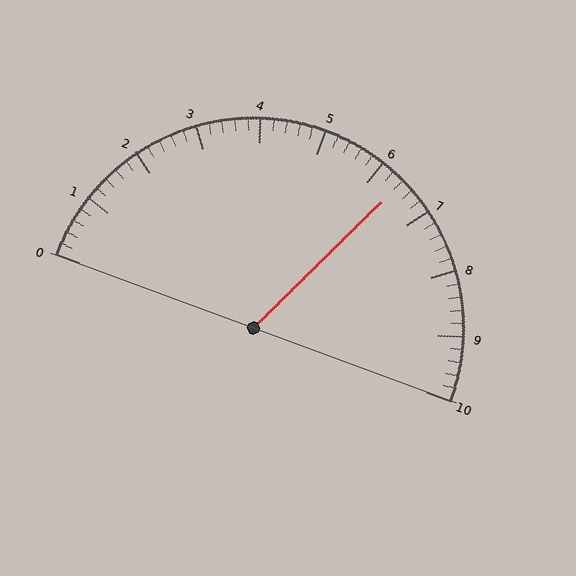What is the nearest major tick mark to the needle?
The nearest major tick mark is 6.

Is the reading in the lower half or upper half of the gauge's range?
The reading is in the upper half of the range (0 to 10).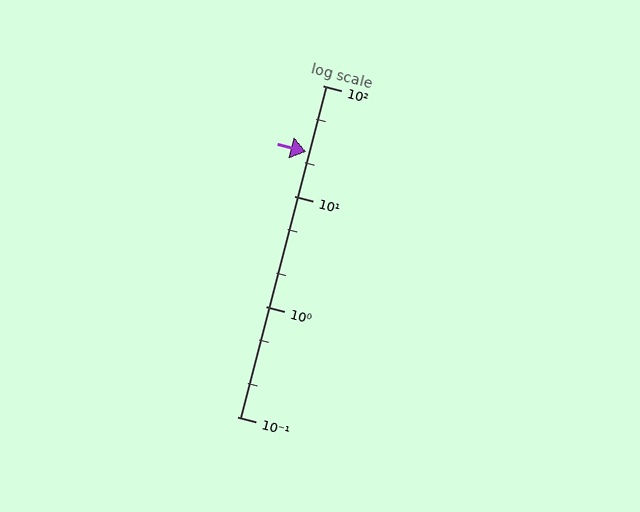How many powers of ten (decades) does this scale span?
The scale spans 3 decades, from 0.1 to 100.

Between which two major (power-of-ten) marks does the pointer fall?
The pointer is between 10 and 100.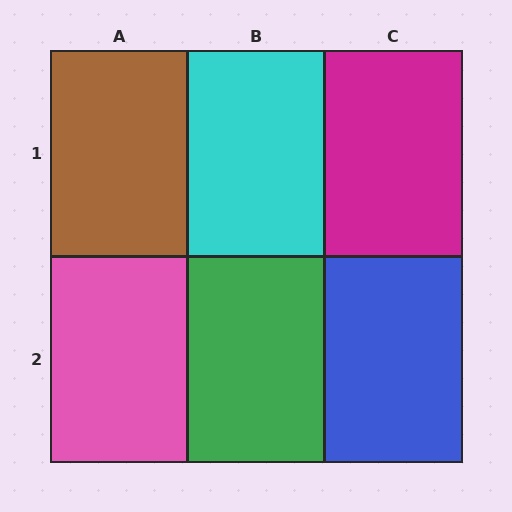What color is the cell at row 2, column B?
Green.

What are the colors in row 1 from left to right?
Brown, cyan, magenta.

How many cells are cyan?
1 cell is cyan.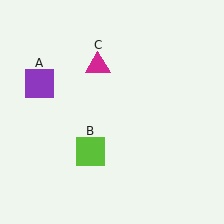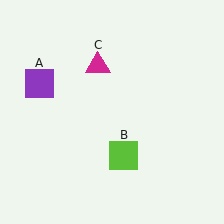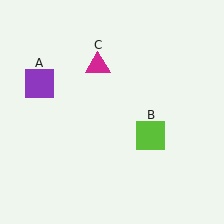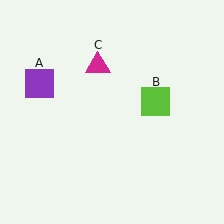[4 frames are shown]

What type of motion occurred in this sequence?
The lime square (object B) rotated counterclockwise around the center of the scene.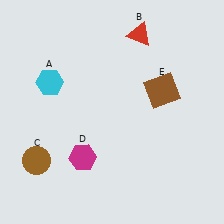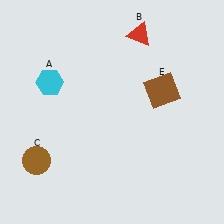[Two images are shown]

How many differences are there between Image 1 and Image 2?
There is 1 difference between the two images.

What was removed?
The magenta hexagon (D) was removed in Image 2.